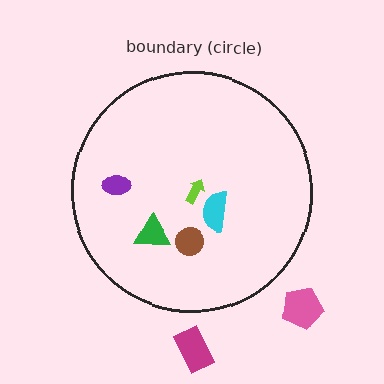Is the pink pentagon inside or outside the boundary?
Outside.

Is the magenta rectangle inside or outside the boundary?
Outside.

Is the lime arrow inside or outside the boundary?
Inside.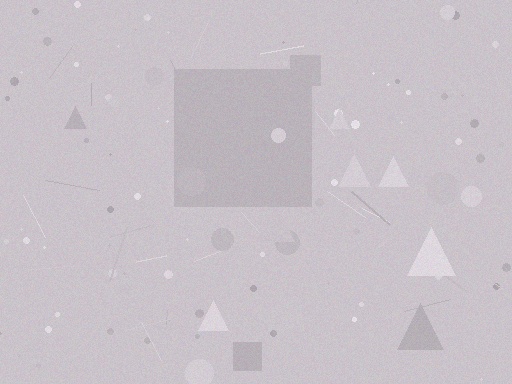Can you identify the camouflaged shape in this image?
The camouflaged shape is a square.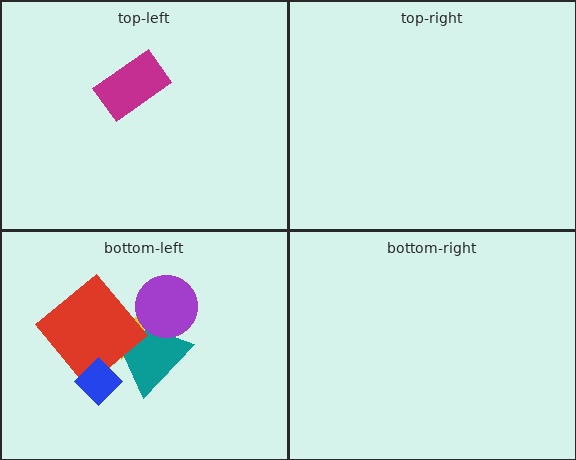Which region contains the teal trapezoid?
The bottom-left region.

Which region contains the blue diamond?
The bottom-left region.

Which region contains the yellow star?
The bottom-left region.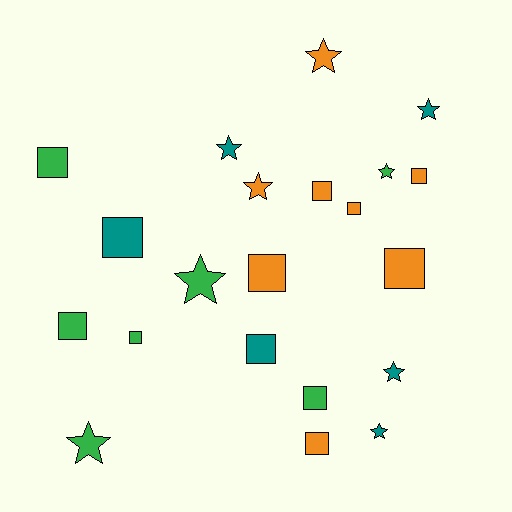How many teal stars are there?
There are 4 teal stars.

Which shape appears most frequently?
Square, with 12 objects.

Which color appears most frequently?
Orange, with 8 objects.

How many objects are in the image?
There are 21 objects.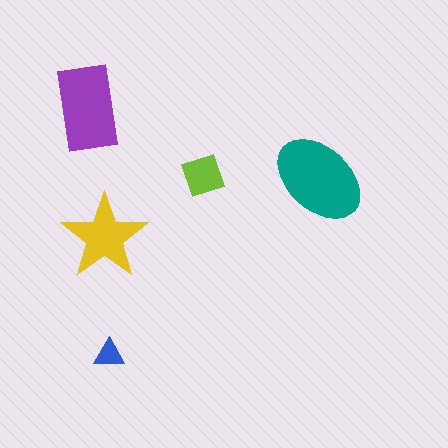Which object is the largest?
The teal ellipse.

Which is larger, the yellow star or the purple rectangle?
The purple rectangle.